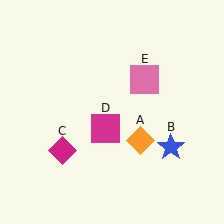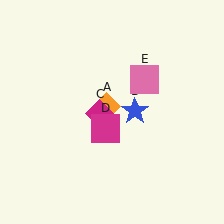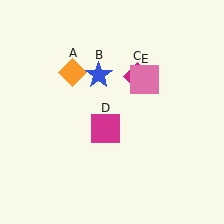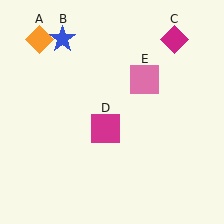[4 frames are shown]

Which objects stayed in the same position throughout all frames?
Magenta square (object D) and pink square (object E) remained stationary.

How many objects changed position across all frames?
3 objects changed position: orange diamond (object A), blue star (object B), magenta diamond (object C).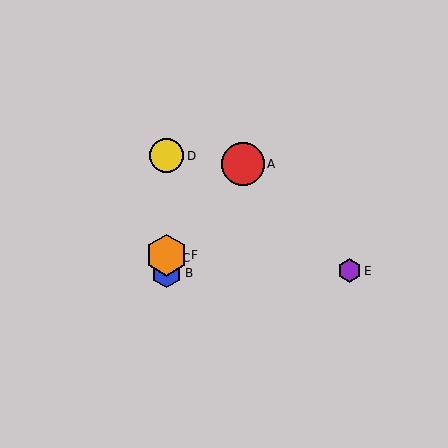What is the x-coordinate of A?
Object A is at x≈243.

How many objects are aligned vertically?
4 objects (B, C, D, F) are aligned vertically.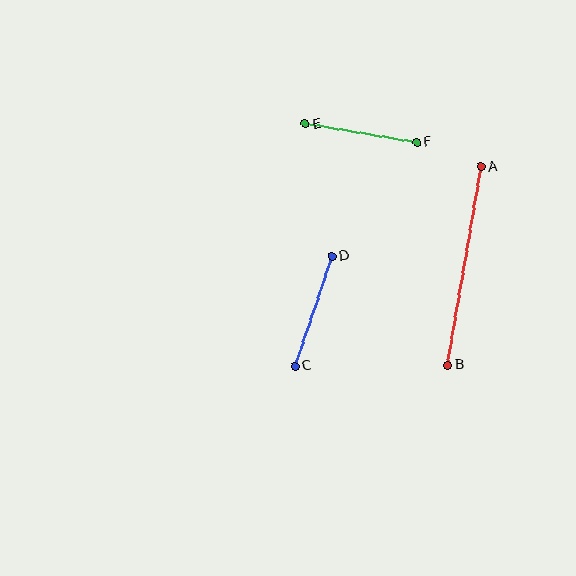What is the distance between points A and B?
The distance is approximately 201 pixels.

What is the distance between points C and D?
The distance is approximately 116 pixels.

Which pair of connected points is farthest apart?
Points A and B are farthest apart.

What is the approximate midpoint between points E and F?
The midpoint is at approximately (361, 133) pixels.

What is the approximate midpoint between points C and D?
The midpoint is at approximately (313, 311) pixels.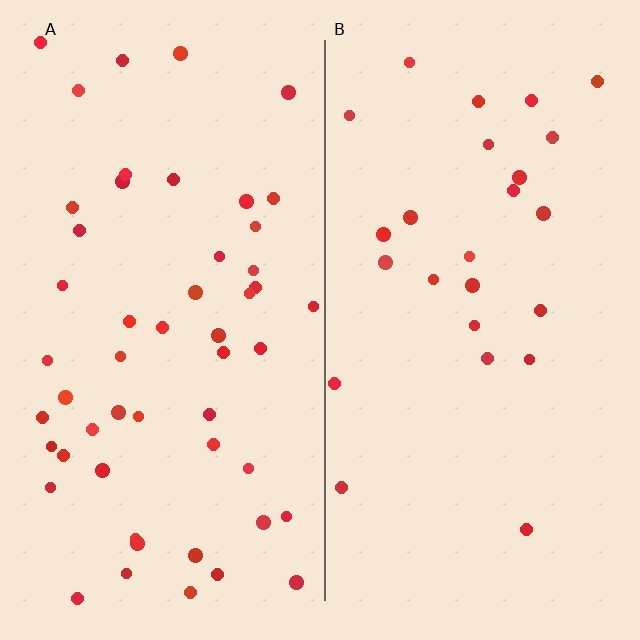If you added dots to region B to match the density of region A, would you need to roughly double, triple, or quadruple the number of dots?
Approximately double.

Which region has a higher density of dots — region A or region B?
A (the left).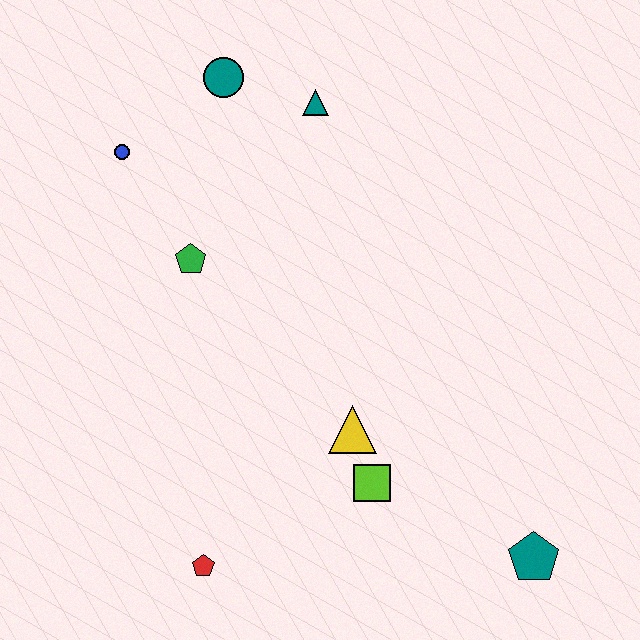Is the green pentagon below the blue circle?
Yes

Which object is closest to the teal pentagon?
The lime square is closest to the teal pentagon.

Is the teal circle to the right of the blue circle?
Yes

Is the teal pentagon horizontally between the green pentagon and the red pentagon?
No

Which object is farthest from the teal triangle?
The teal pentagon is farthest from the teal triangle.